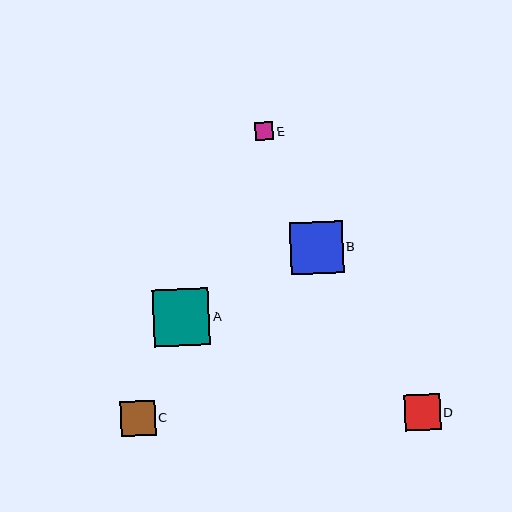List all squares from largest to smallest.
From largest to smallest: A, B, D, C, E.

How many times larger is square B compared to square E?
Square B is approximately 2.9 times the size of square E.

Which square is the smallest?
Square E is the smallest with a size of approximately 18 pixels.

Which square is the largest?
Square A is the largest with a size of approximately 56 pixels.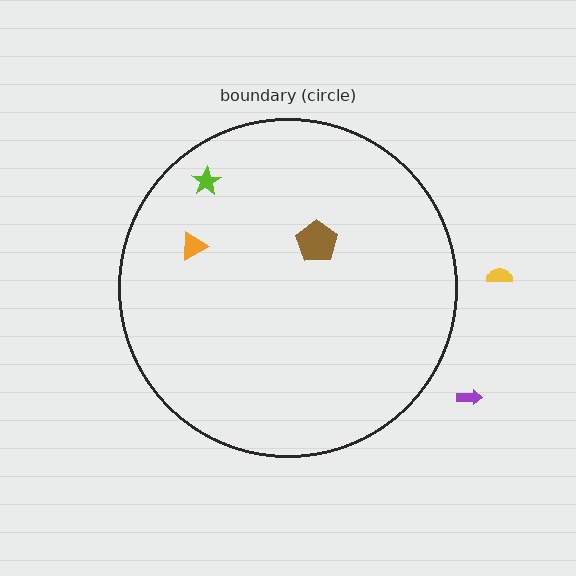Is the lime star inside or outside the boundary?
Inside.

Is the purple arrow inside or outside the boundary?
Outside.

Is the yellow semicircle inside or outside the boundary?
Outside.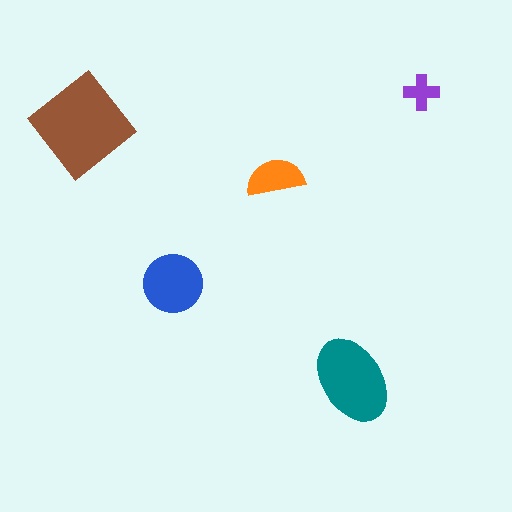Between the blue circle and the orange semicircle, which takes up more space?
The blue circle.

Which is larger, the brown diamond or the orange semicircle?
The brown diamond.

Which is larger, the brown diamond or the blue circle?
The brown diamond.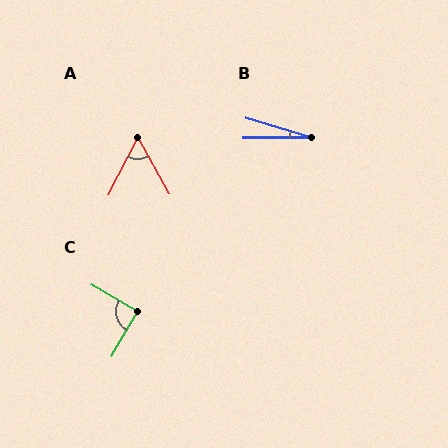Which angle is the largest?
C, at approximately 89 degrees.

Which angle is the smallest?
B, at approximately 17 degrees.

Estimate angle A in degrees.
Approximately 56 degrees.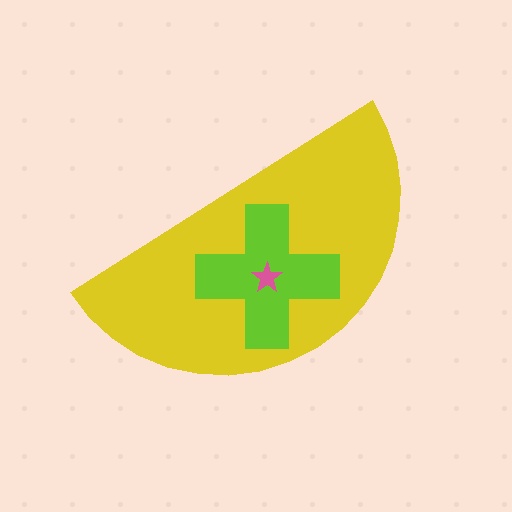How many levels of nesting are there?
3.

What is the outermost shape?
The yellow semicircle.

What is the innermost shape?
The pink star.